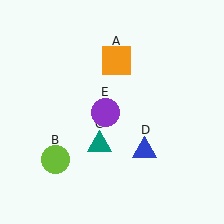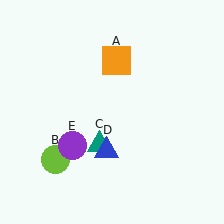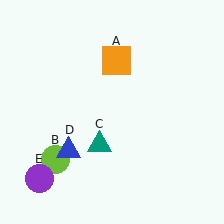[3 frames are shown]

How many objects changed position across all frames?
2 objects changed position: blue triangle (object D), purple circle (object E).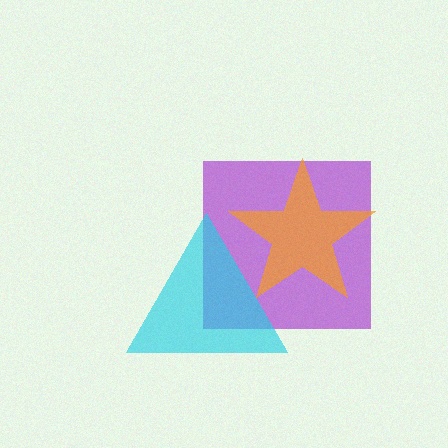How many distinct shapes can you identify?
There are 3 distinct shapes: a purple square, a cyan triangle, an orange star.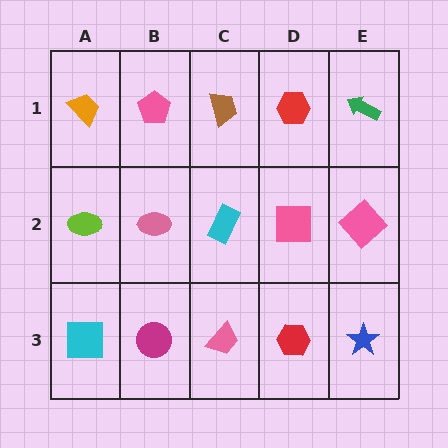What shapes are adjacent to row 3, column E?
A pink diamond (row 2, column E), a red hexagon (row 3, column D).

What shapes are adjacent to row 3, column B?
A pink ellipse (row 2, column B), a cyan square (row 3, column A), a pink trapezoid (row 3, column C).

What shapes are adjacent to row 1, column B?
A pink ellipse (row 2, column B), an orange trapezoid (row 1, column A), a brown trapezoid (row 1, column C).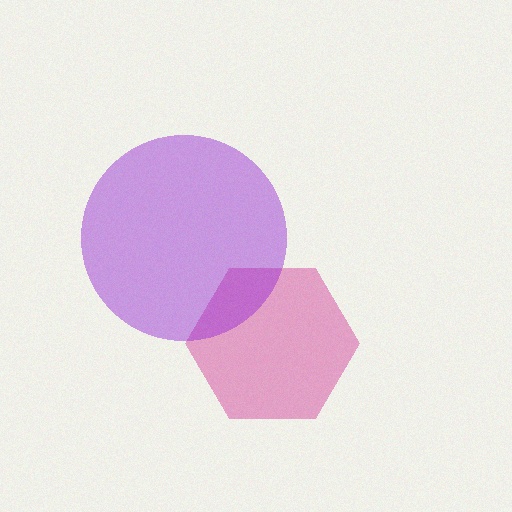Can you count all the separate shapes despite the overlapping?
Yes, there are 2 separate shapes.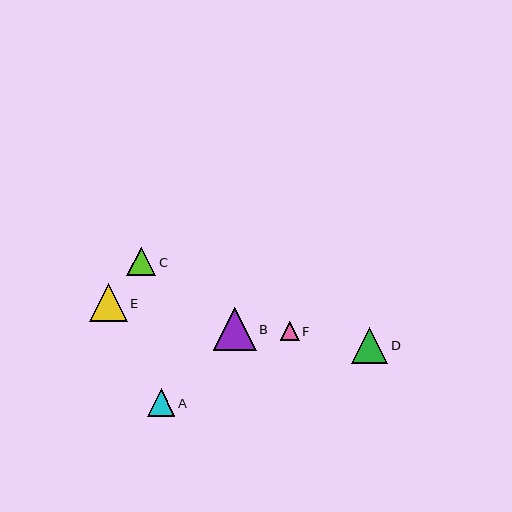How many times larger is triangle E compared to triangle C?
Triangle E is approximately 1.3 times the size of triangle C.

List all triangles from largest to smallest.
From largest to smallest: B, E, D, C, A, F.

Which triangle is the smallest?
Triangle F is the smallest with a size of approximately 19 pixels.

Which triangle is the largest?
Triangle B is the largest with a size of approximately 43 pixels.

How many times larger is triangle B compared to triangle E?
Triangle B is approximately 1.2 times the size of triangle E.